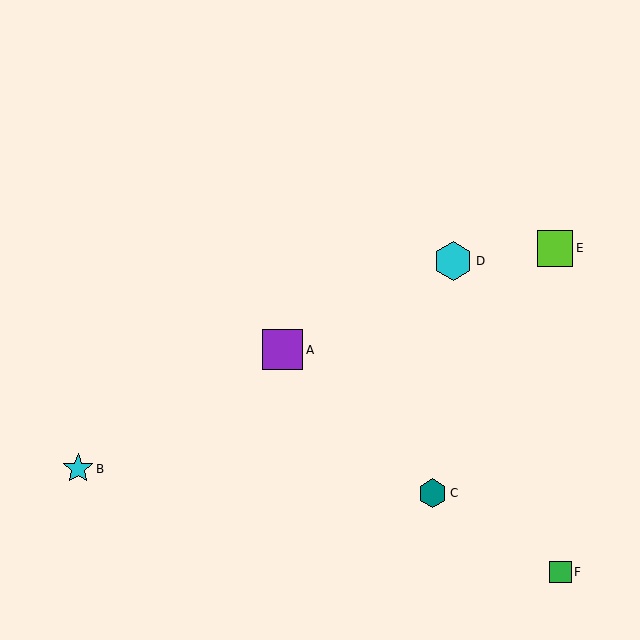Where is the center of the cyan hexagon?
The center of the cyan hexagon is at (453, 261).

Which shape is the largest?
The purple square (labeled A) is the largest.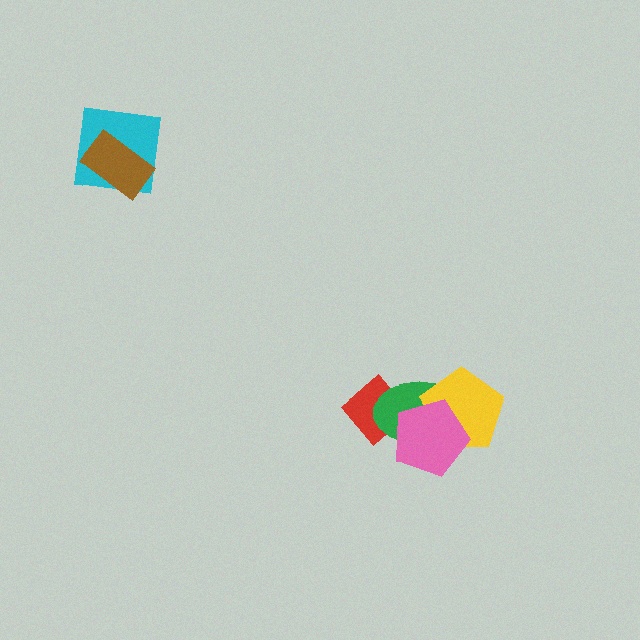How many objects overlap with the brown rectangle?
1 object overlaps with the brown rectangle.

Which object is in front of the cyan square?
The brown rectangle is in front of the cyan square.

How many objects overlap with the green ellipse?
3 objects overlap with the green ellipse.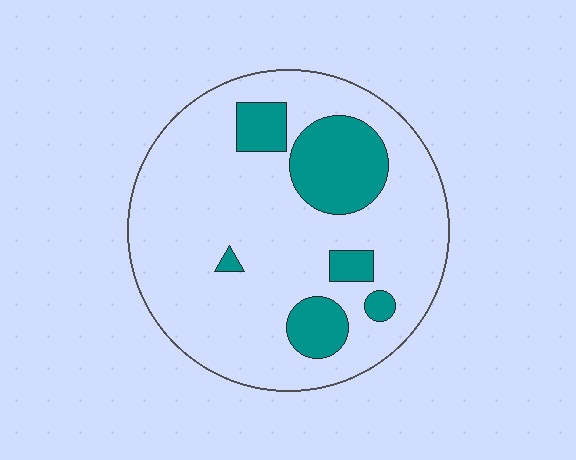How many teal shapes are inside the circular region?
6.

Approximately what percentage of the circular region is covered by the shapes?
Approximately 20%.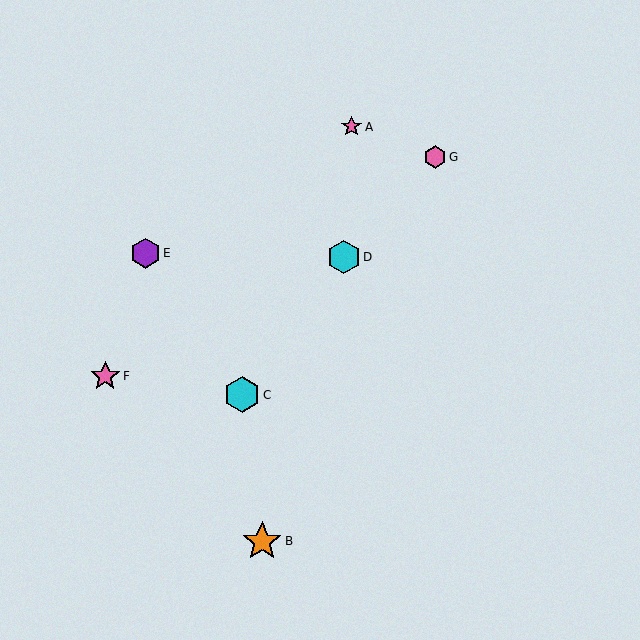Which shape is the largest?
The orange star (labeled B) is the largest.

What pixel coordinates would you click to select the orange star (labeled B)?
Click at (262, 541) to select the orange star B.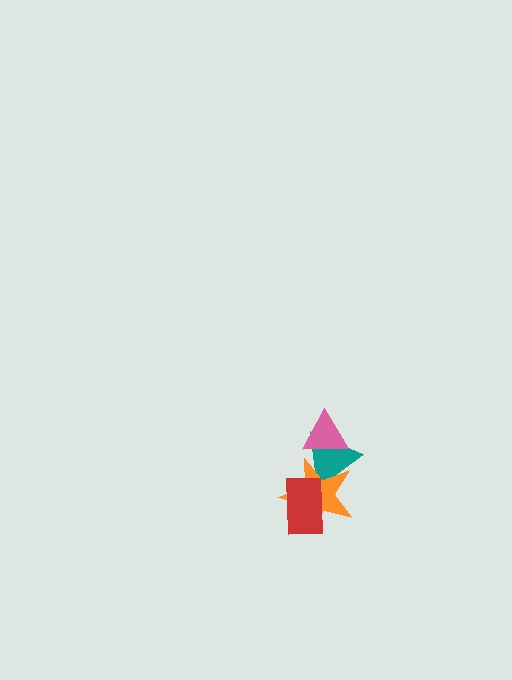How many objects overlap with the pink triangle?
1 object overlaps with the pink triangle.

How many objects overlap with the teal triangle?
3 objects overlap with the teal triangle.